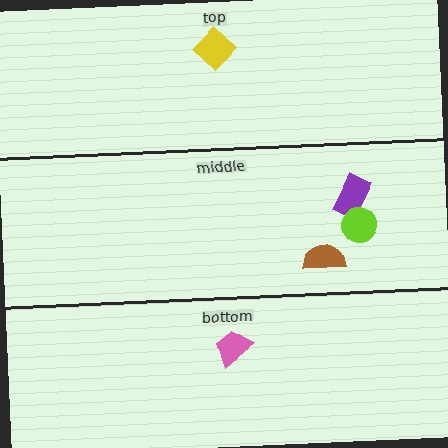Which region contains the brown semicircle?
The middle region.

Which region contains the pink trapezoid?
The bottom region.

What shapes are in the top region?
The yellow diamond.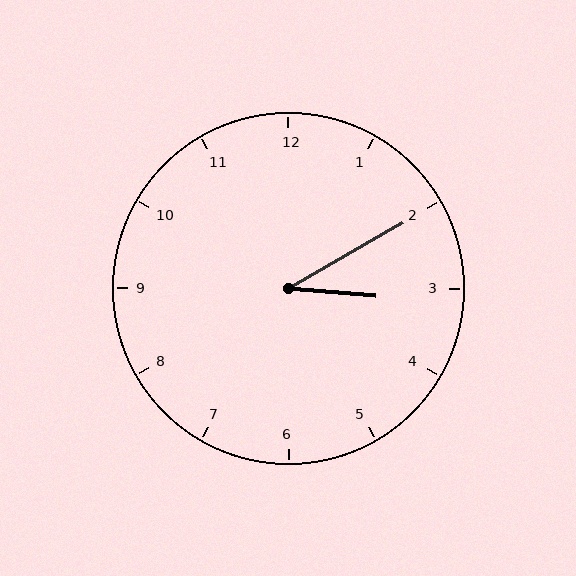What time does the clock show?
3:10.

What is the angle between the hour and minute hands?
Approximately 35 degrees.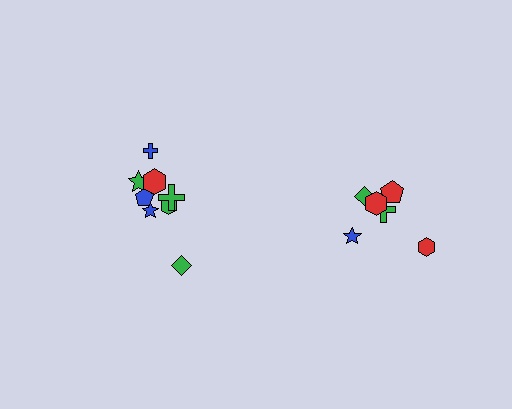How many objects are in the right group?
There are 6 objects.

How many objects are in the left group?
There are 8 objects.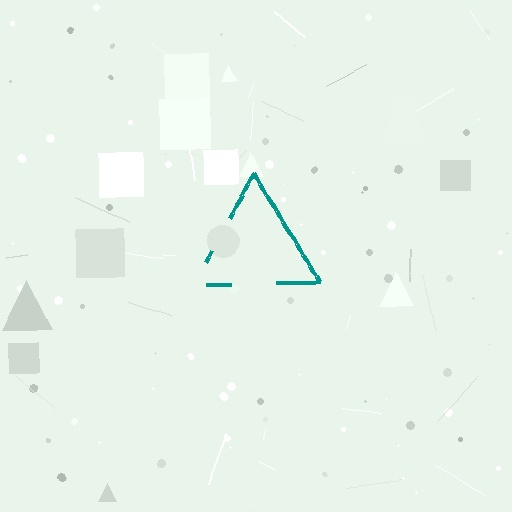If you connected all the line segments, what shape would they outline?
They would outline a triangle.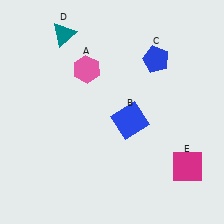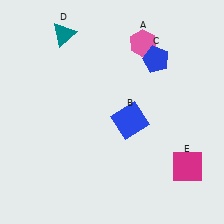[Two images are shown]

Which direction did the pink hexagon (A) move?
The pink hexagon (A) moved right.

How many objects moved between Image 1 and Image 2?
1 object moved between the two images.